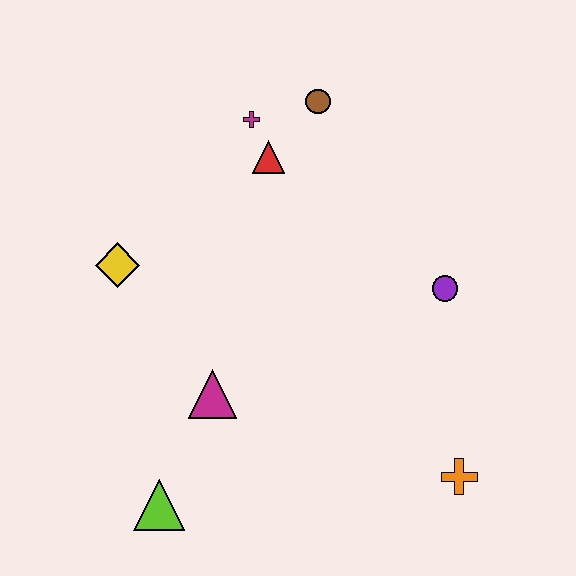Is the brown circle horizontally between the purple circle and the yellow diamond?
Yes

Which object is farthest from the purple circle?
The lime triangle is farthest from the purple circle.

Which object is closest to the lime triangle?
The magenta triangle is closest to the lime triangle.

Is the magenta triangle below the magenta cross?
Yes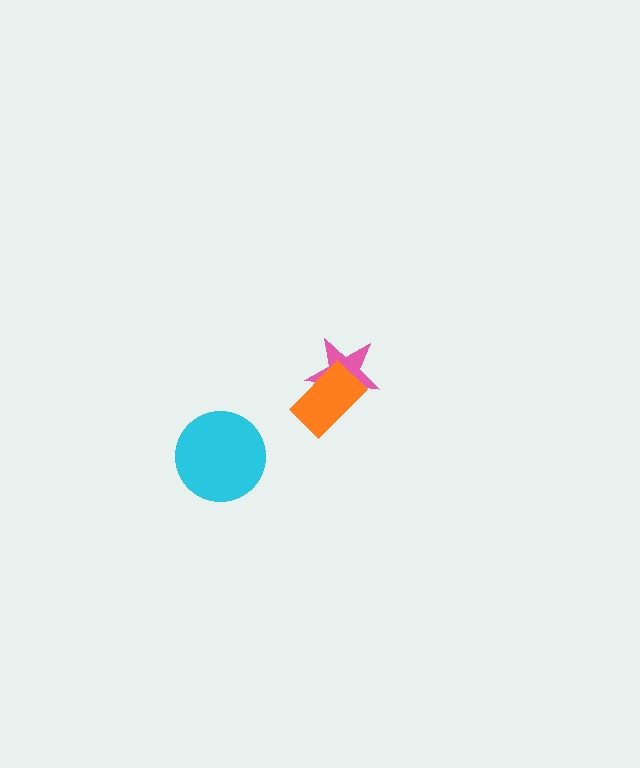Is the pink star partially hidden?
Yes, it is partially covered by another shape.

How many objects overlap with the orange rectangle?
1 object overlaps with the orange rectangle.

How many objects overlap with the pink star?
1 object overlaps with the pink star.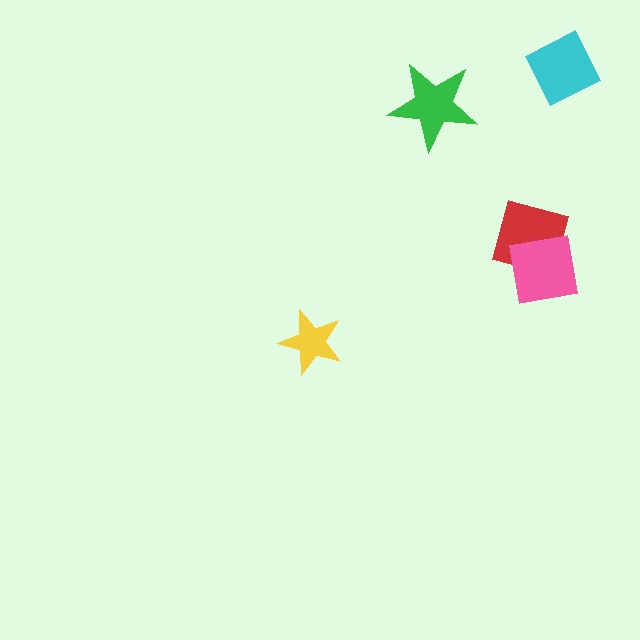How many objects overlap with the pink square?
1 object overlaps with the pink square.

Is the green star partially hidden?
No, no other shape covers it.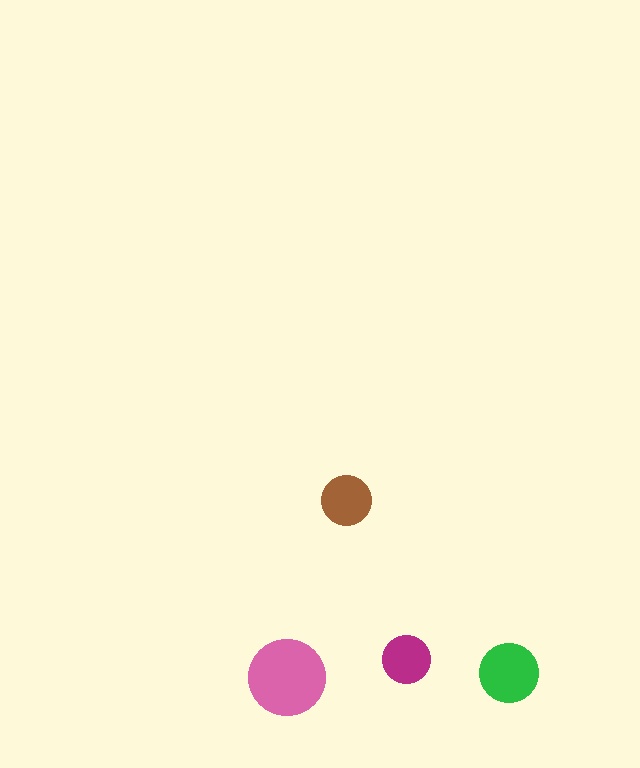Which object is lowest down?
The pink circle is bottommost.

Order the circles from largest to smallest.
the pink one, the green one, the brown one, the magenta one.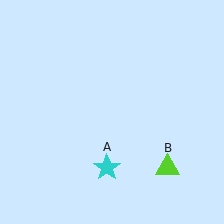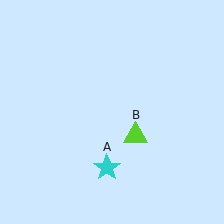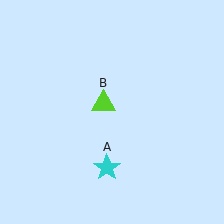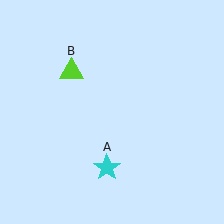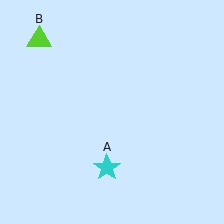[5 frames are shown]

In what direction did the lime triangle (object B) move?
The lime triangle (object B) moved up and to the left.